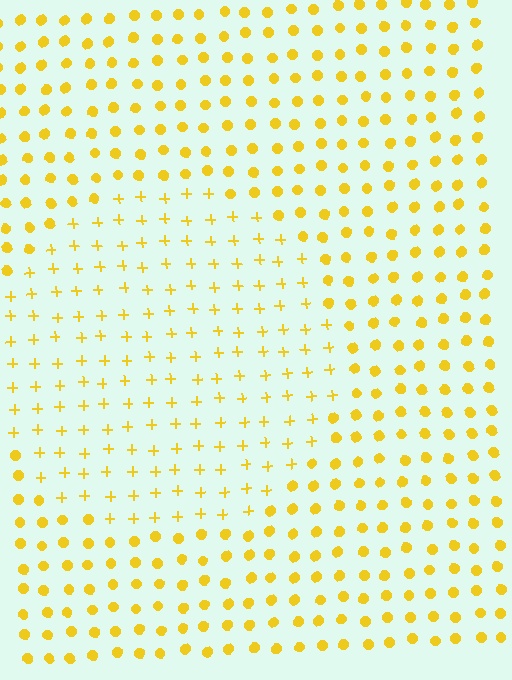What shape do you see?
I see a circle.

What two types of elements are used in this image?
The image uses plus signs inside the circle region and circles outside it.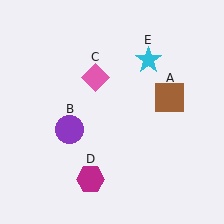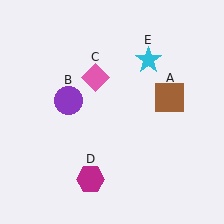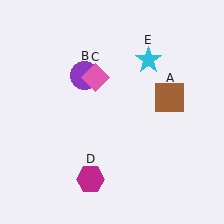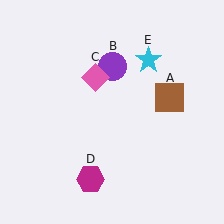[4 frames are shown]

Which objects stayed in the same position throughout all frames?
Brown square (object A) and pink diamond (object C) and magenta hexagon (object D) and cyan star (object E) remained stationary.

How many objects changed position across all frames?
1 object changed position: purple circle (object B).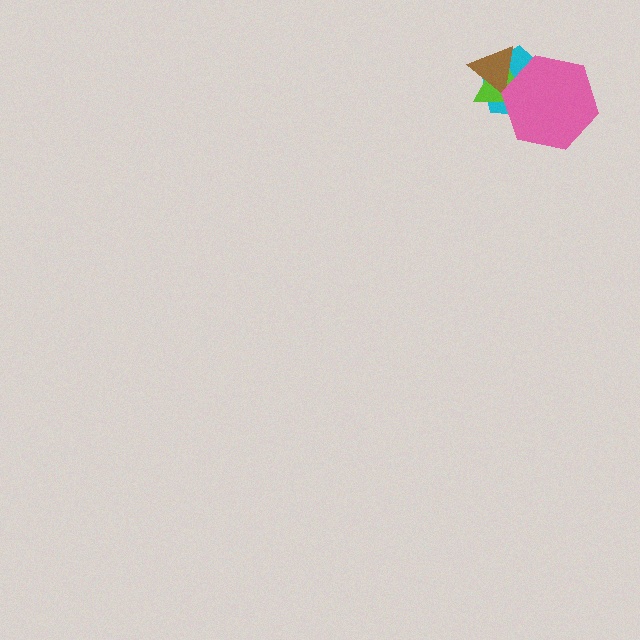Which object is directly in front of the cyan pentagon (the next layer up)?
The lime triangle is directly in front of the cyan pentagon.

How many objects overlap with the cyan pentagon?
3 objects overlap with the cyan pentagon.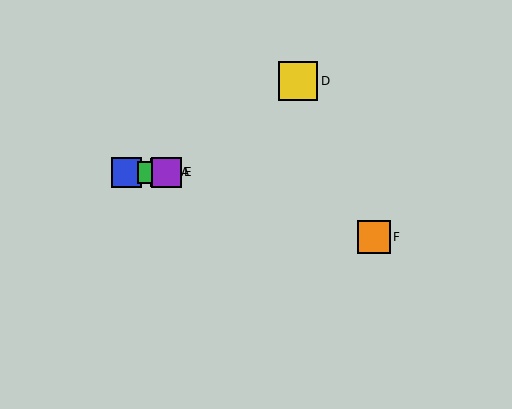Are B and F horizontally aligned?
No, B is at y≈172 and F is at y≈237.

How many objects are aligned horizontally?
4 objects (A, B, C, E) are aligned horizontally.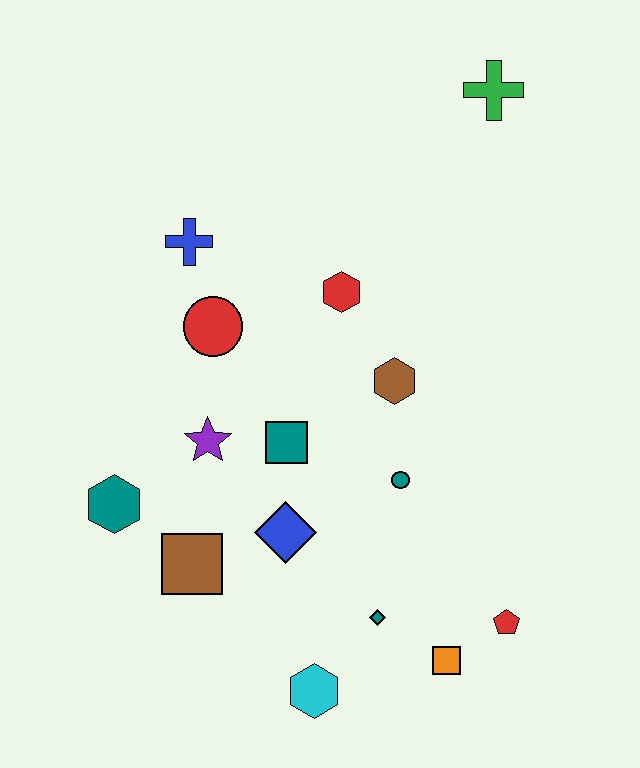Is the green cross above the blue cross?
Yes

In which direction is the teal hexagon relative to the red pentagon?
The teal hexagon is to the left of the red pentagon.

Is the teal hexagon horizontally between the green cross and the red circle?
No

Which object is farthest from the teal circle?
The green cross is farthest from the teal circle.